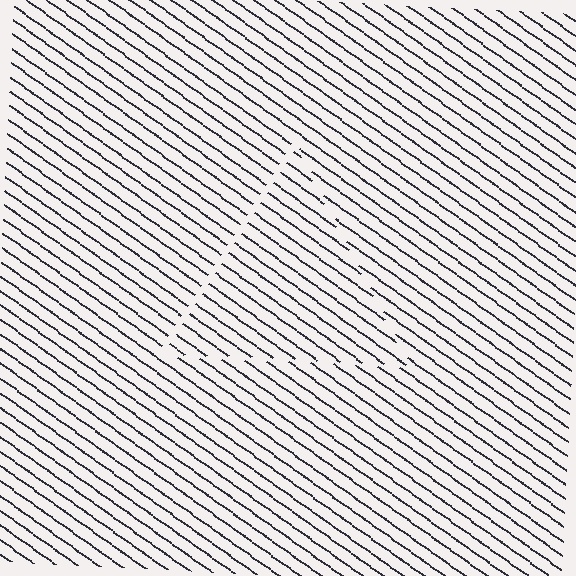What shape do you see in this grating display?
An illusory triangle. The interior of the shape contains the same grating, shifted by half a period — the contour is defined by the phase discontinuity where line-ends from the inner and outer gratings abut.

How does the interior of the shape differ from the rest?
The interior of the shape contains the same grating, shifted by half a period — the contour is defined by the phase discontinuity where line-ends from the inner and outer gratings abut.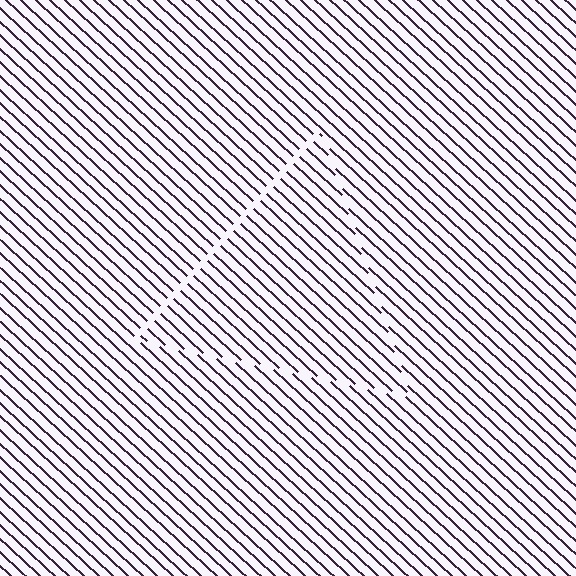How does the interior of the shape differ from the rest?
The interior of the shape contains the same grating, shifted by half a period — the contour is defined by the phase discontinuity where line-ends from the inner and outer gratings abut.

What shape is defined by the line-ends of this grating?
An illusory triangle. The interior of the shape contains the same grating, shifted by half a period — the contour is defined by the phase discontinuity where line-ends from the inner and outer gratings abut.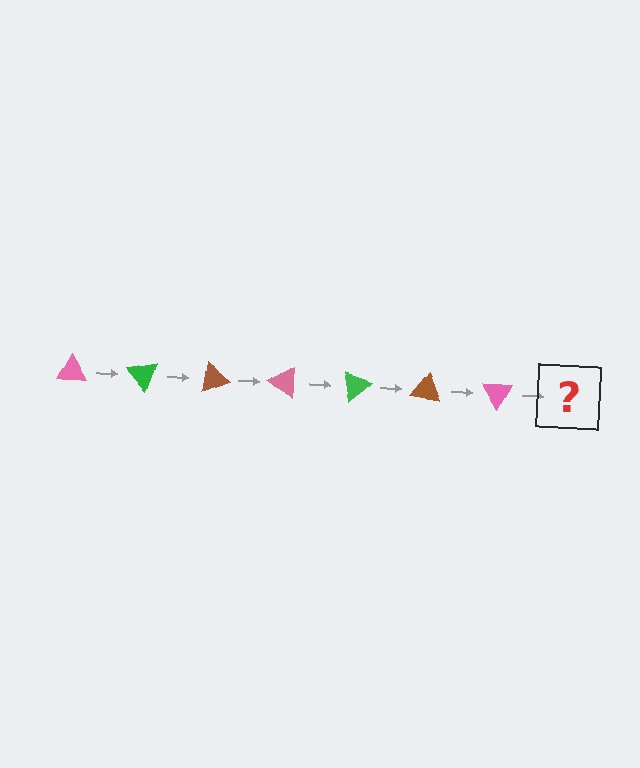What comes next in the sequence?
The next element should be a green triangle, rotated 350 degrees from the start.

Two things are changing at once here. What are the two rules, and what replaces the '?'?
The two rules are that it rotates 50 degrees each step and the color cycles through pink, green, and brown. The '?' should be a green triangle, rotated 350 degrees from the start.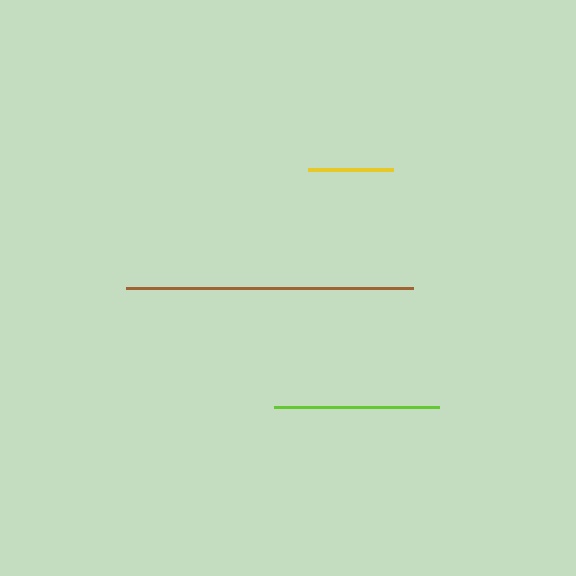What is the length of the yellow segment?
The yellow segment is approximately 85 pixels long.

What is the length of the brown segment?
The brown segment is approximately 286 pixels long.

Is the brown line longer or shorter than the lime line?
The brown line is longer than the lime line.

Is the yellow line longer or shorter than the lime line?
The lime line is longer than the yellow line.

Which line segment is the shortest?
The yellow line is the shortest at approximately 85 pixels.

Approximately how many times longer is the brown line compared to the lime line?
The brown line is approximately 1.7 times the length of the lime line.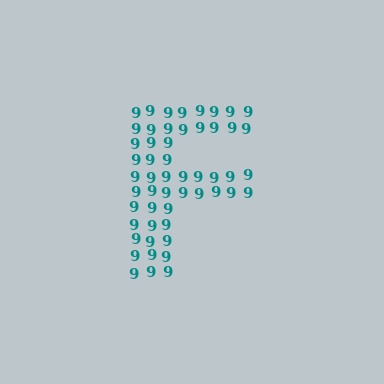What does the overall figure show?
The overall figure shows the letter F.